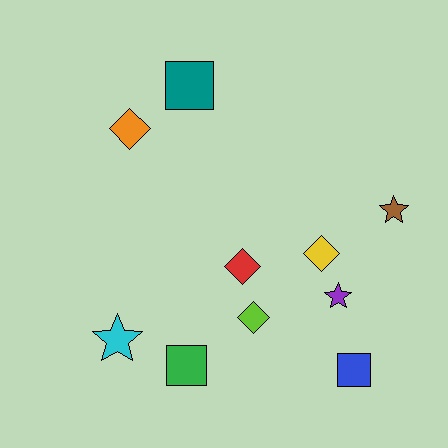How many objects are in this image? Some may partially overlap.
There are 10 objects.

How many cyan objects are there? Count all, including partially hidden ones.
There is 1 cyan object.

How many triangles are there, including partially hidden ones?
There are no triangles.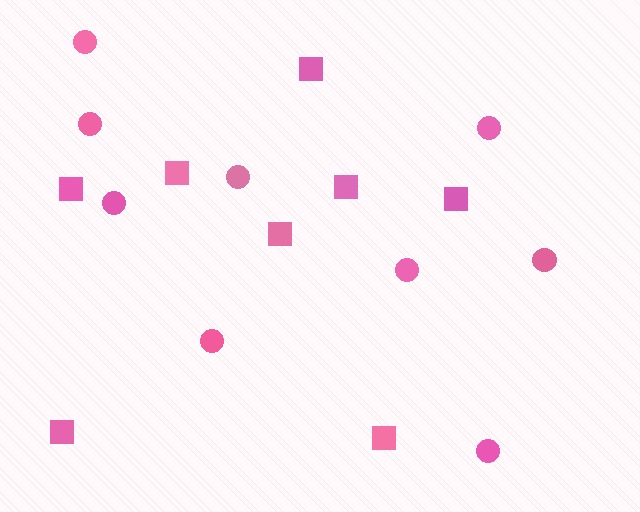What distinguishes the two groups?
There are 2 groups: one group of squares (8) and one group of circles (9).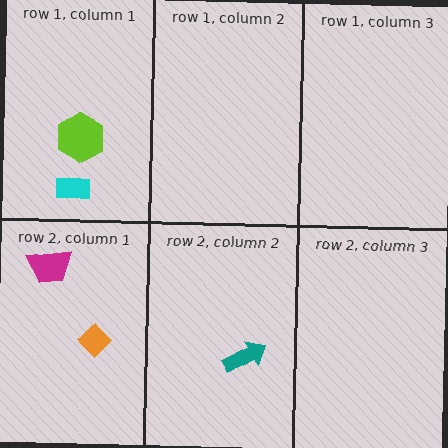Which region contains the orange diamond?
The row 2, column 1 region.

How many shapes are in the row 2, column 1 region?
2.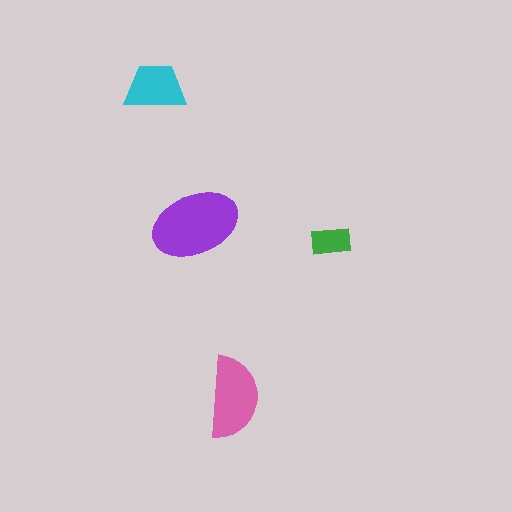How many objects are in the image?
There are 4 objects in the image.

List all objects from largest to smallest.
The purple ellipse, the pink semicircle, the cyan trapezoid, the green rectangle.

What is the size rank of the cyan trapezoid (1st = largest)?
3rd.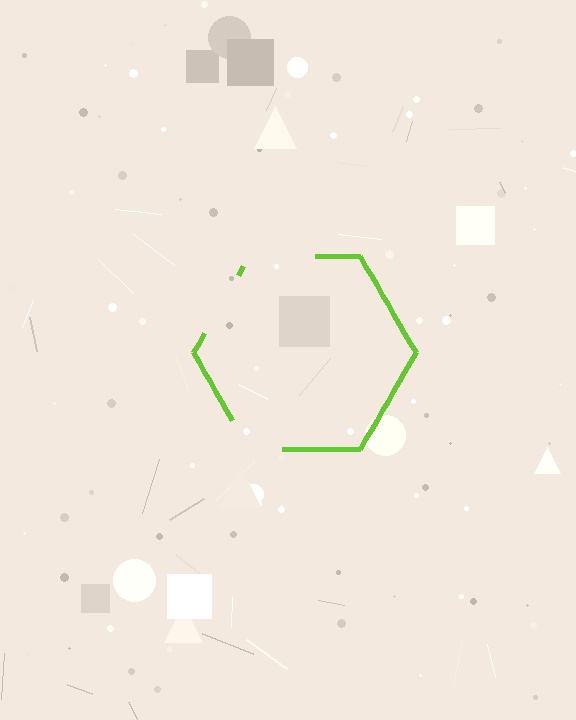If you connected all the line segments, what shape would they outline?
They would outline a hexagon.